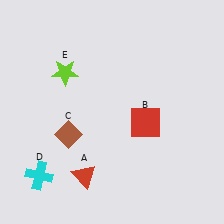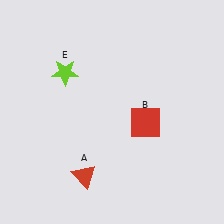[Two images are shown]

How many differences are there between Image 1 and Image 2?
There are 2 differences between the two images.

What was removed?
The brown diamond (C), the cyan cross (D) were removed in Image 2.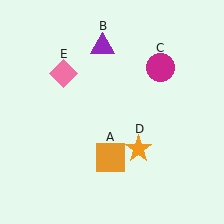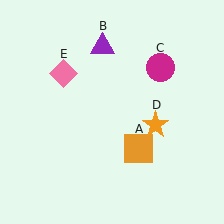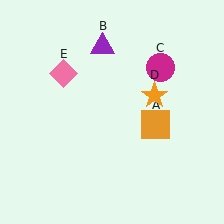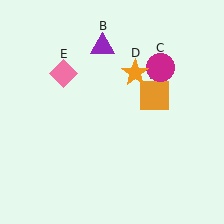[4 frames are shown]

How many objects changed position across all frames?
2 objects changed position: orange square (object A), orange star (object D).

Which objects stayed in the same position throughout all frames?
Purple triangle (object B) and magenta circle (object C) and pink diamond (object E) remained stationary.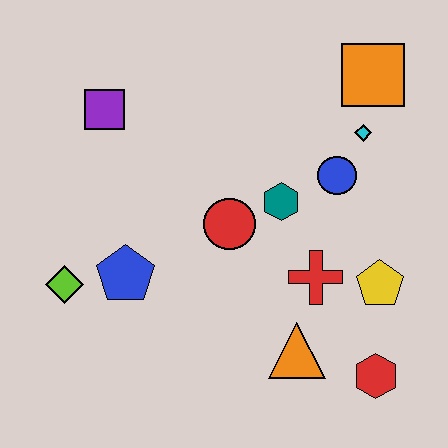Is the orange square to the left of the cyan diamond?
No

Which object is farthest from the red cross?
The purple square is farthest from the red cross.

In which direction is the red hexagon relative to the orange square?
The red hexagon is below the orange square.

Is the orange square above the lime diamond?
Yes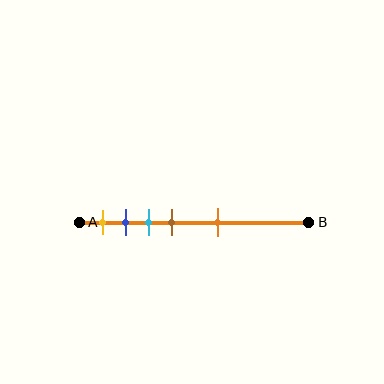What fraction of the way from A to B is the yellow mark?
The yellow mark is approximately 10% (0.1) of the way from A to B.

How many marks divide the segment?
There are 5 marks dividing the segment.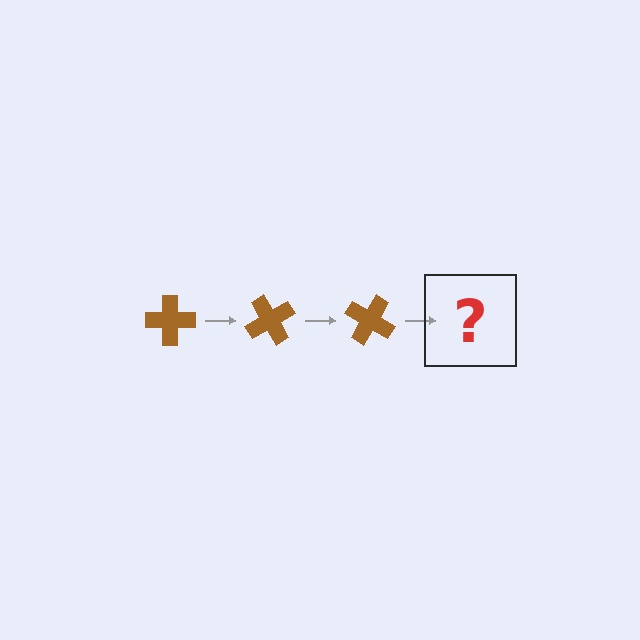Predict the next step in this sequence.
The next step is a brown cross rotated 180 degrees.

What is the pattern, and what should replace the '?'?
The pattern is that the cross rotates 60 degrees each step. The '?' should be a brown cross rotated 180 degrees.